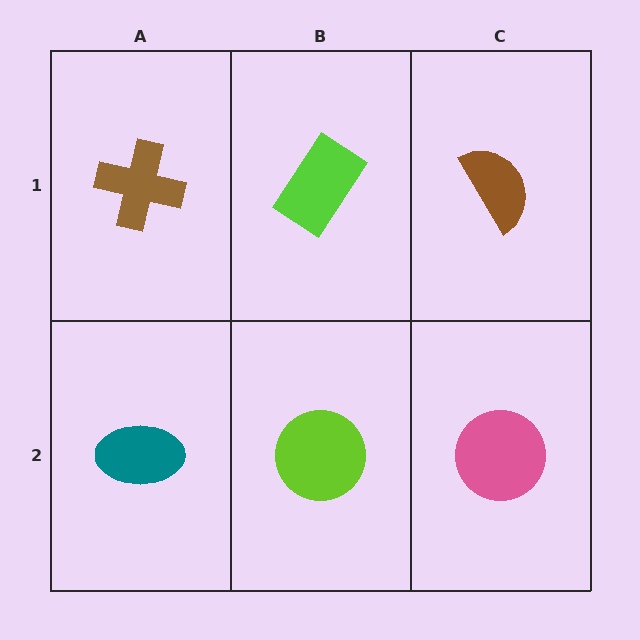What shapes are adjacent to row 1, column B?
A lime circle (row 2, column B), a brown cross (row 1, column A), a brown semicircle (row 1, column C).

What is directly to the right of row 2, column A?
A lime circle.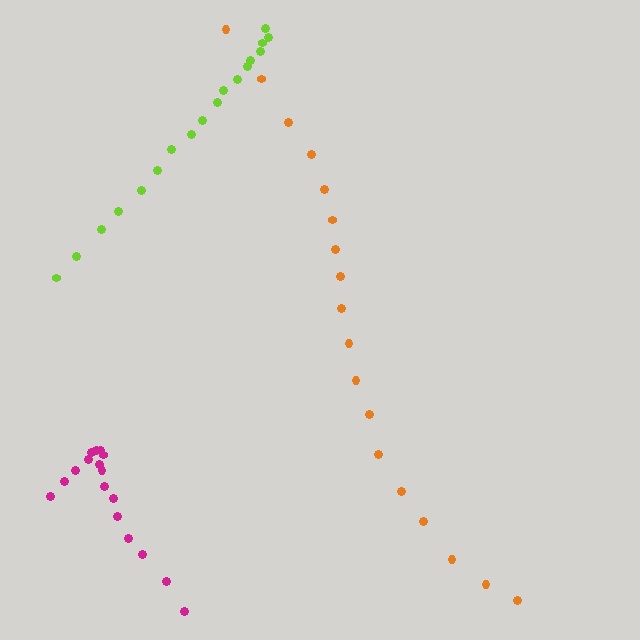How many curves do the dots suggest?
There are 3 distinct paths.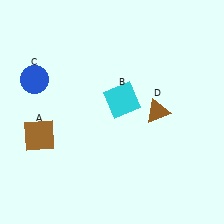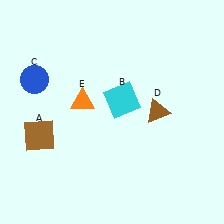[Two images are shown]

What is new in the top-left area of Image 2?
An orange triangle (E) was added in the top-left area of Image 2.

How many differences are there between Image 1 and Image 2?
There is 1 difference between the two images.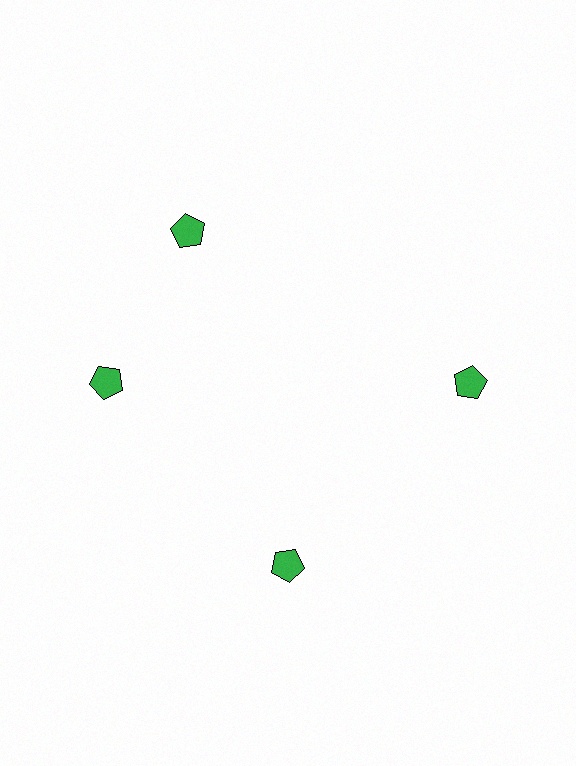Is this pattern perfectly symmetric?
No. The 4 green pentagons are arranged in a ring, but one element near the 12 o'clock position is rotated out of alignment along the ring, breaking the 4-fold rotational symmetry.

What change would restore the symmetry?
The symmetry would be restored by rotating it back into even spacing with its neighbors so that all 4 pentagons sit at equal angles and equal distance from the center.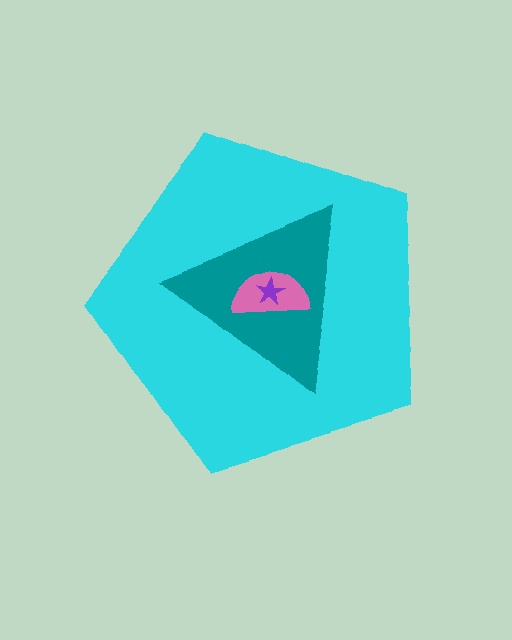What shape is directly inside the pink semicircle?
The purple star.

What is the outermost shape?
The cyan pentagon.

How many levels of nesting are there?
4.